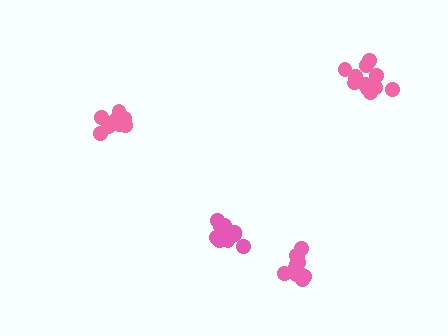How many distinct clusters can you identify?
There are 4 distinct clusters.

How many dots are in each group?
Group 1: 12 dots, Group 2: 10 dots, Group 3: 13 dots, Group 4: 11 dots (46 total).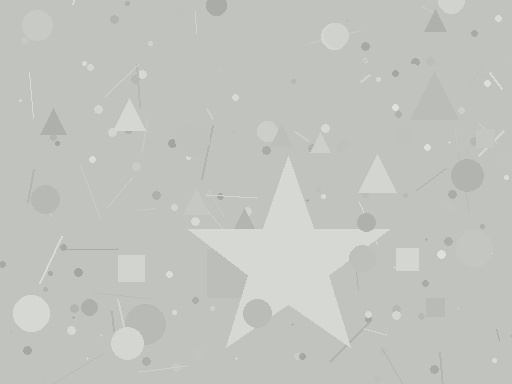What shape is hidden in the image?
A star is hidden in the image.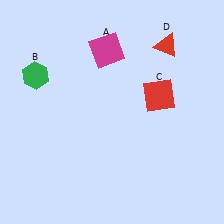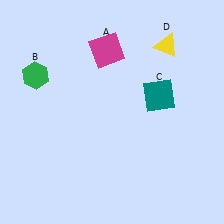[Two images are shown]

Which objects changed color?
C changed from red to teal. D changed from red to yellow.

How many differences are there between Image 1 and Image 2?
There are 2 differences between the two images.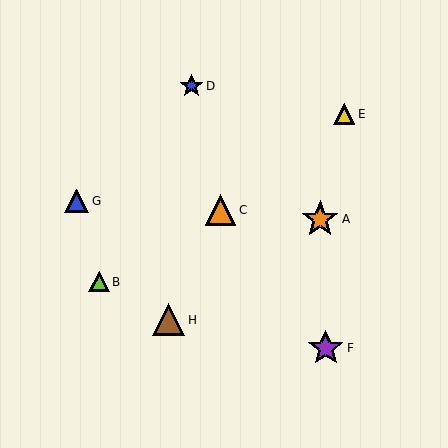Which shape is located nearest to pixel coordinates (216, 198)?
The orange triangle (labeled C) at (221, 210) is nearest to that location.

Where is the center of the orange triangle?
The center of the orange triangle is at (221, 210).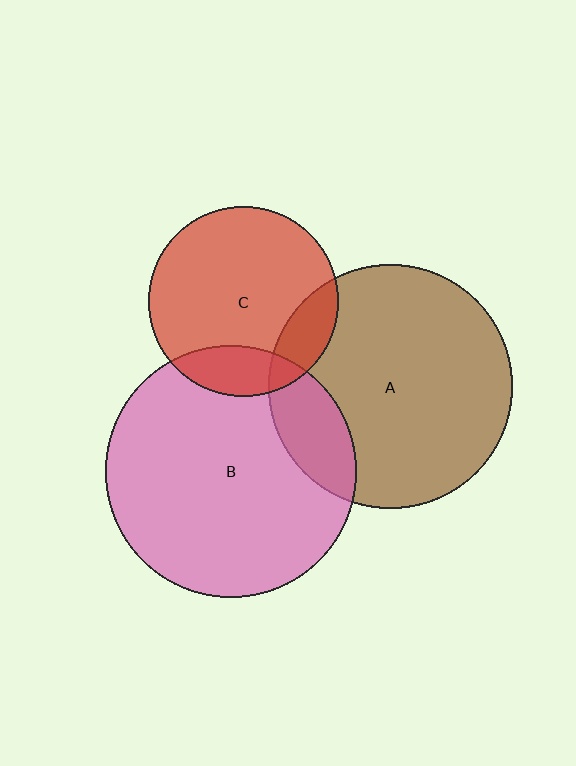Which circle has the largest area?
Circle B (pink).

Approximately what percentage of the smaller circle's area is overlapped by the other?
Approximately 15%.